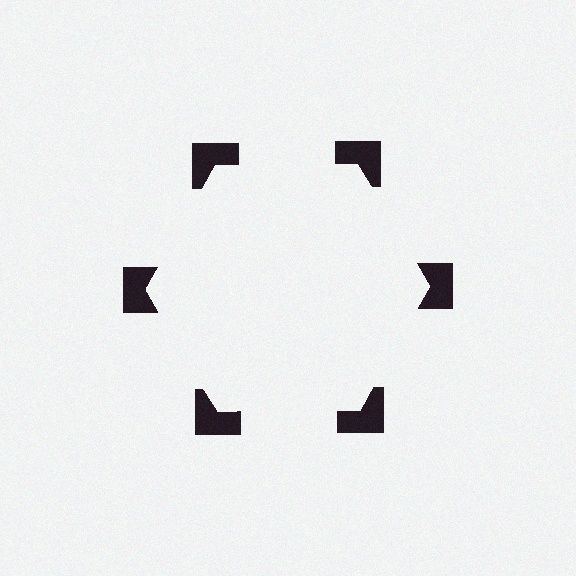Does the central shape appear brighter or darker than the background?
It typically appears slightly brighter than the background, even though no actual brightness change is drawn.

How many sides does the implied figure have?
6 sides.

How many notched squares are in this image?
There are 6 — one at each vertex of the illusory hexagon.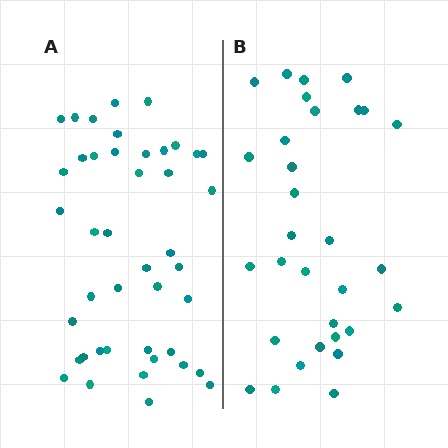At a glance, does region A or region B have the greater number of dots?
Region A (the left region) has more dots.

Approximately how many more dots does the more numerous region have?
Region A has roughly 12 or so more dots than region B.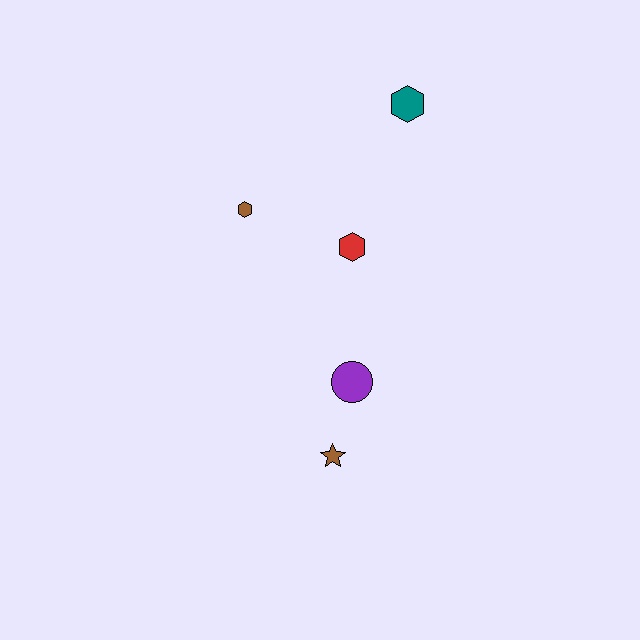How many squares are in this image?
There are no squares.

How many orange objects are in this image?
There are no orange objects.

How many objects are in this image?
There are 5 objects.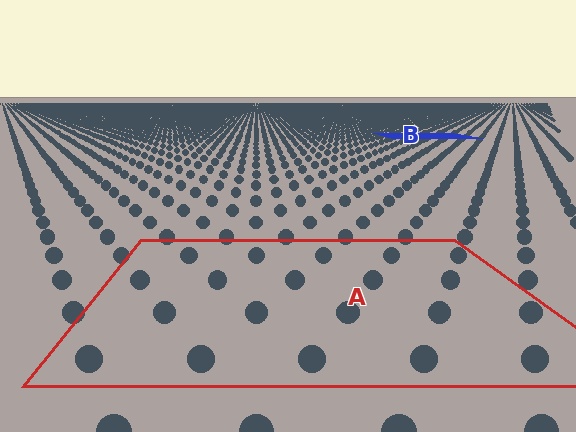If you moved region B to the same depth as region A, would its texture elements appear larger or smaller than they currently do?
They would appear larger. At a closer depth, the same texture elements are projected at a bigger on-screen size.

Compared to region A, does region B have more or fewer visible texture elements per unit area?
Region B has more texture elements per unit area — they are packed more densely because it is farther away.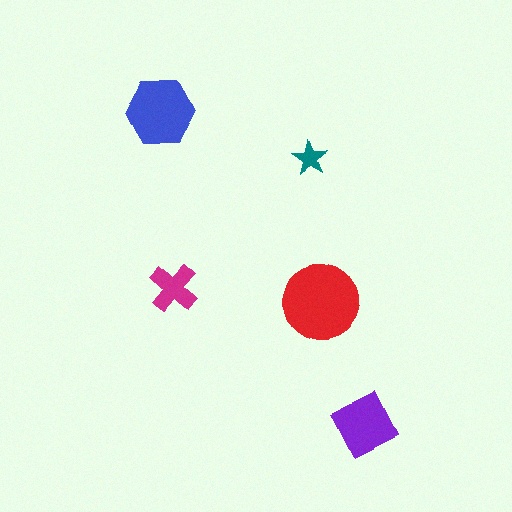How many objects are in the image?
There are 5 objects in the image.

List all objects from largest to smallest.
The red circle, the blue hexagon, the purple square, the magenta cross, the teal star.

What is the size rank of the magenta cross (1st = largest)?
4th.